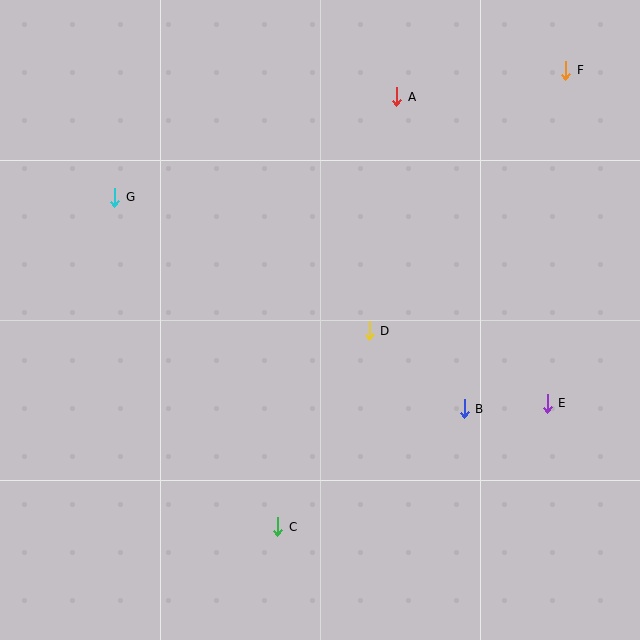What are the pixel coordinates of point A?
Point A is at (397, 97).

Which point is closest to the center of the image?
Point D at (369, 331) is closest to the center.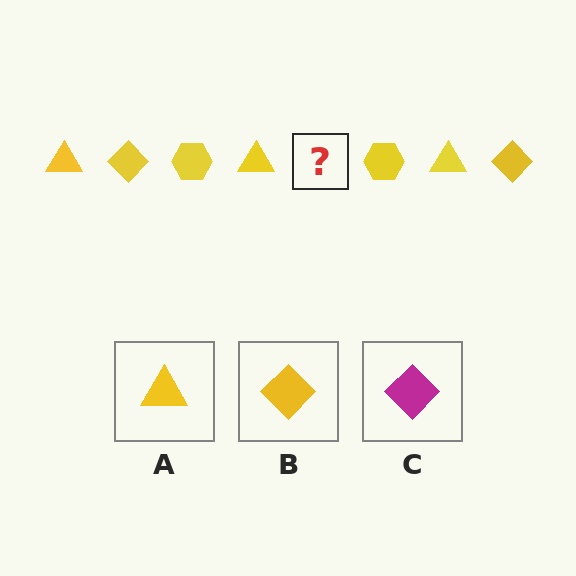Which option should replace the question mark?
Option B.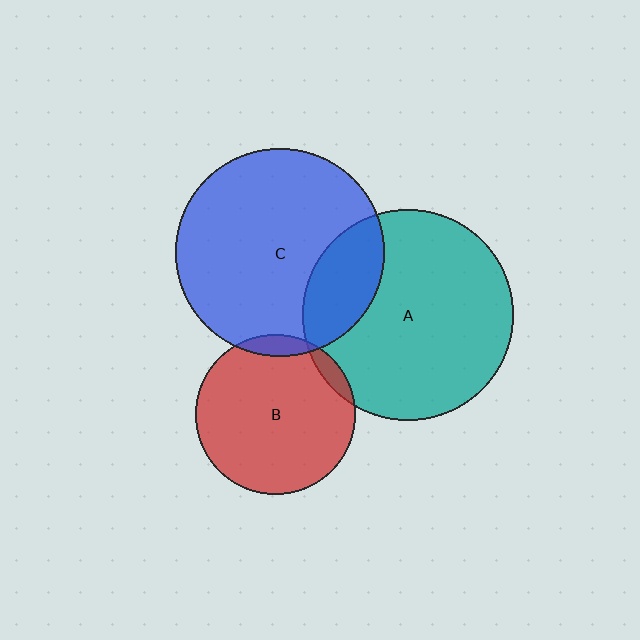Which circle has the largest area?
Circle A (teal).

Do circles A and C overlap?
Yes.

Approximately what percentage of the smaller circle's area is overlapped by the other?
Approximately 20%.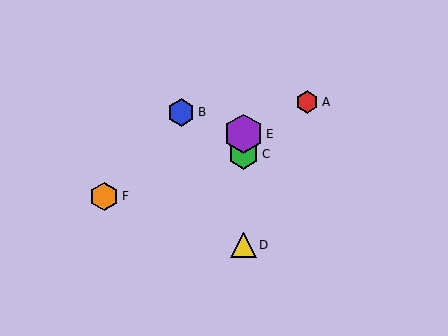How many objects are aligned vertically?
3 objects (C, D, E) are aligned vertically.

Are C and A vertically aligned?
No, C is at x≈243 and A is at x≈307.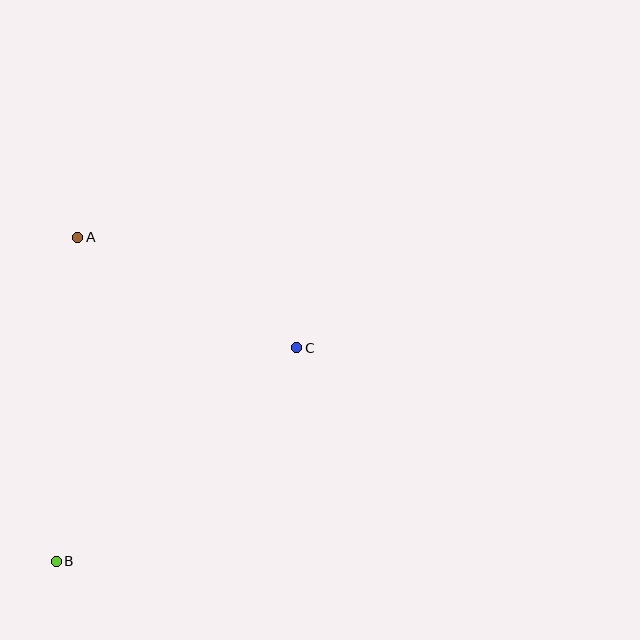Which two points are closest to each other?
Points A and C are closest to each other.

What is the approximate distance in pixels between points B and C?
The distance between B and C is approximately 321 pixels.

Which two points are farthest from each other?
Points A and B are farthest from each other.